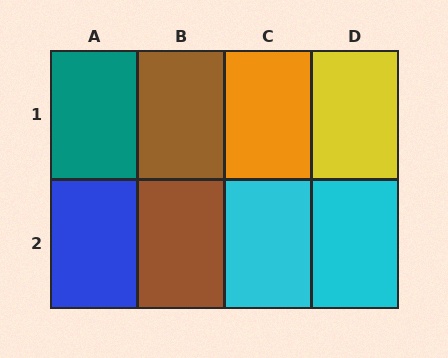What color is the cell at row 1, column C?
Orange.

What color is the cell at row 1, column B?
Brown.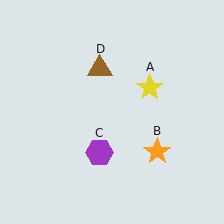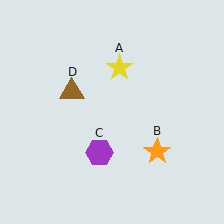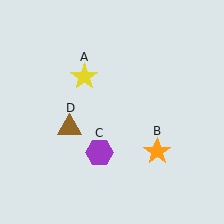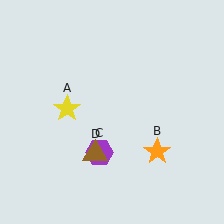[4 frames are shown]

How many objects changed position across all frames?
2 objects changed position: yellow star (object A), brown triangle (object D).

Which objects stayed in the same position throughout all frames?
Orange star (object B) and purple hexagon (object C) remained stationary.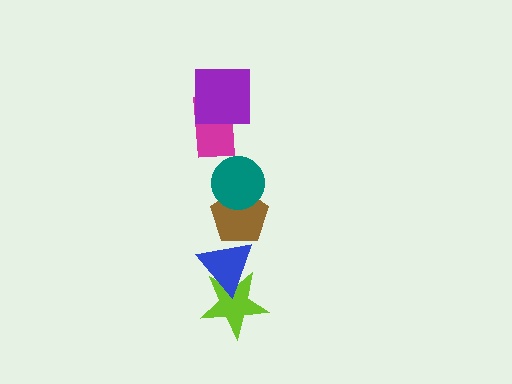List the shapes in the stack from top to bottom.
From top to bottom: the purple square, the magenta rectangle, the teal circle, the brown pentagon, the blue triangle, the lime star.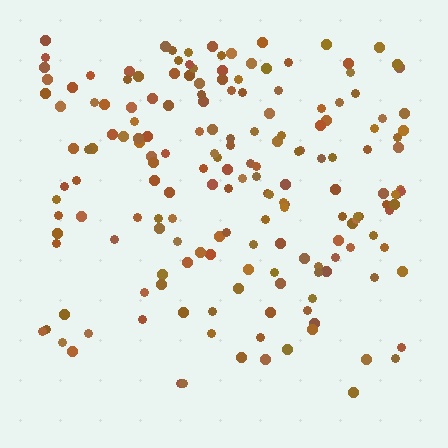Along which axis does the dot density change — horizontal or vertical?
Vertical.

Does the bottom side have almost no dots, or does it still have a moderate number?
Still a moderate number, just noticeably fewer than the top.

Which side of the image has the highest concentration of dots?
The top.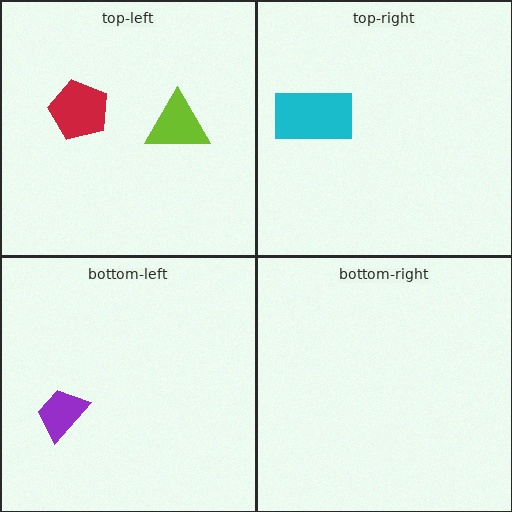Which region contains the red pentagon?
The top-left region.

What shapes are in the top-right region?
The cyan rectangle.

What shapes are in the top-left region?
The red pentagon, the lime triangle.